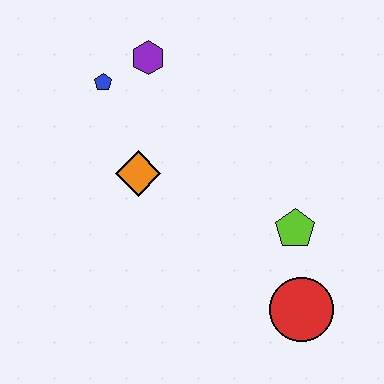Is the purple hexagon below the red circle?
No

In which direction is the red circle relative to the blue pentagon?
The red circle is below the blue pentagon.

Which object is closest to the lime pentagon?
The red circle is closest to the lime pentagon.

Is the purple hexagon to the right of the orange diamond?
Yes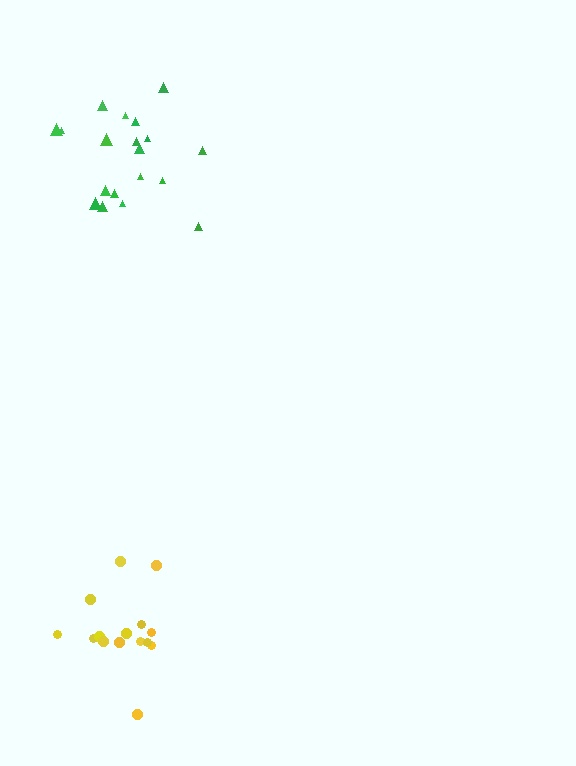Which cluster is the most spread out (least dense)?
Yellow.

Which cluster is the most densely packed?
Green.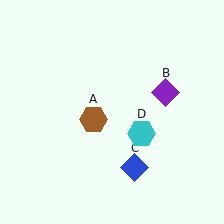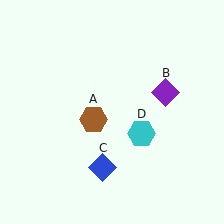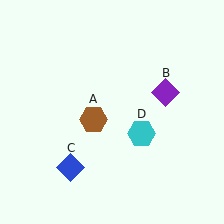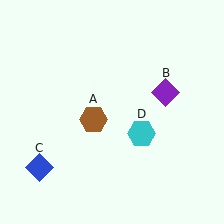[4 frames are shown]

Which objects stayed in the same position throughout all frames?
Brown hexagon (object A) and purple diamond (object B) and cyan hexagon (object D) remained stationary.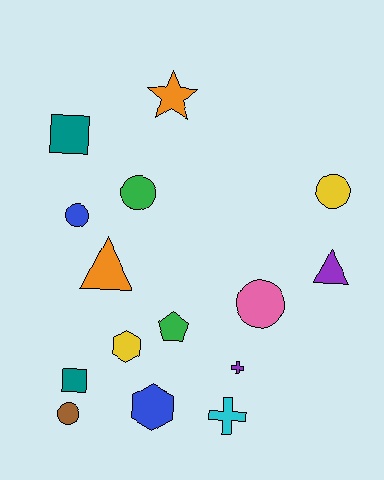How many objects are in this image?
There are 15 objects.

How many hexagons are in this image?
There are 2 hexagons.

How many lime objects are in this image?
There are no lime objects.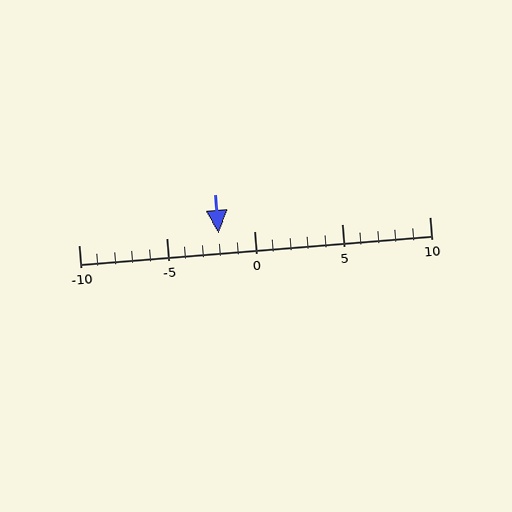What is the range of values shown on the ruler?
The ruler shows values from -10 to 10.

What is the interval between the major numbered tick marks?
The major tick marks are spaced 5 units apart.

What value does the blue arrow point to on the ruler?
The blue arrow points to approximately -2.